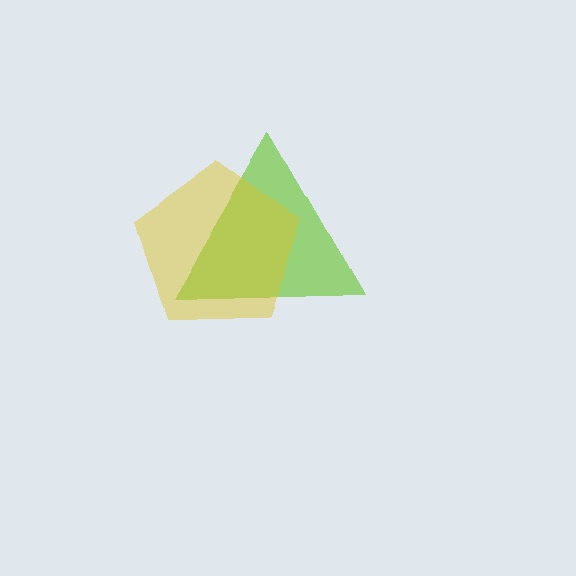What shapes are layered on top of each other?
The layered shapes are: a lime triangle, a yellow pentagon.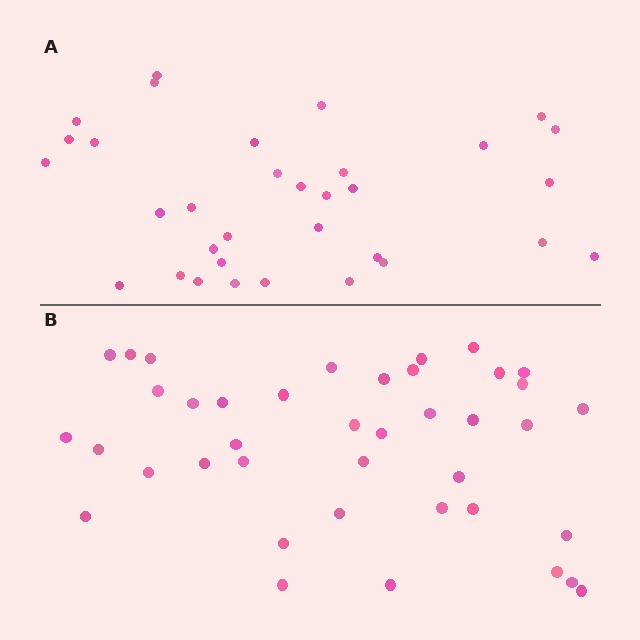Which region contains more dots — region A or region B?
Region B (the bottom region) has more dots.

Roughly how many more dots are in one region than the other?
Region B has roughly 8 or so more dots than region A.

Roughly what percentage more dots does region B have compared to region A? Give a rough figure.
About 20% more.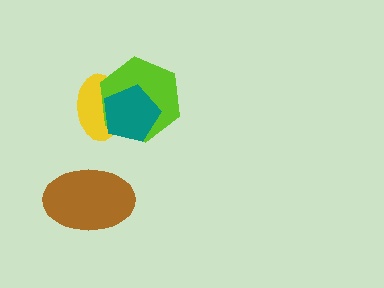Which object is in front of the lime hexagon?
The teal pentagon is in front of the lime hexagon.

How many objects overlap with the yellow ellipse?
2 objects overlap with the yellow ellipse.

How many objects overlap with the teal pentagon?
2 objects overlap with the teal pentagon.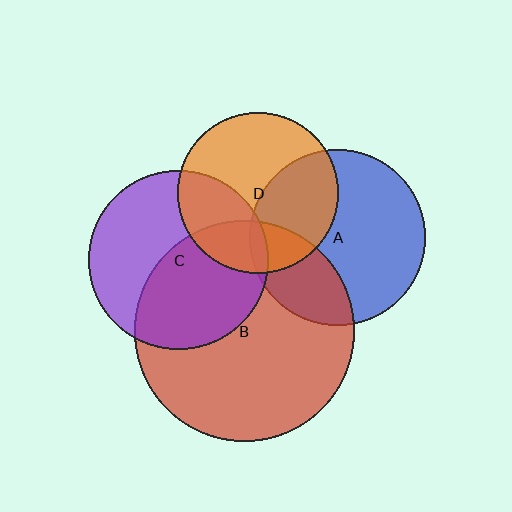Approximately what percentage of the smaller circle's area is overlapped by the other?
Approximately 50%.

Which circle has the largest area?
Circle B (red).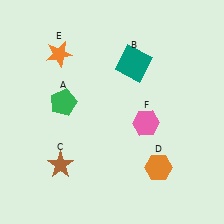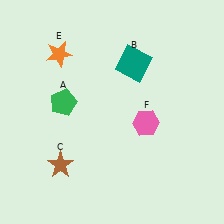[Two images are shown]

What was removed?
The orange hexagon (D) was removed in Image 2.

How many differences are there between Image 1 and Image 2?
There is 1 difference between the two images.